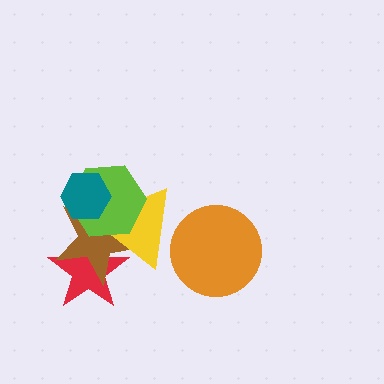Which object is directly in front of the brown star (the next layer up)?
The yellow triangle is directly in front of the brown star.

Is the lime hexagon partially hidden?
Yes, it is partially covered by another shape.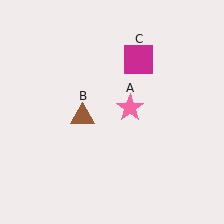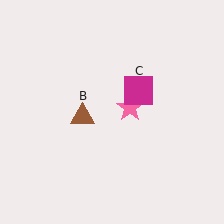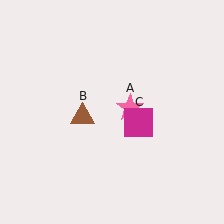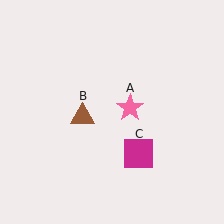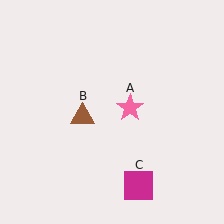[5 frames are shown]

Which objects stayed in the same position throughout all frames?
Pink star (object A) and brown triangle (object B) remained stationary.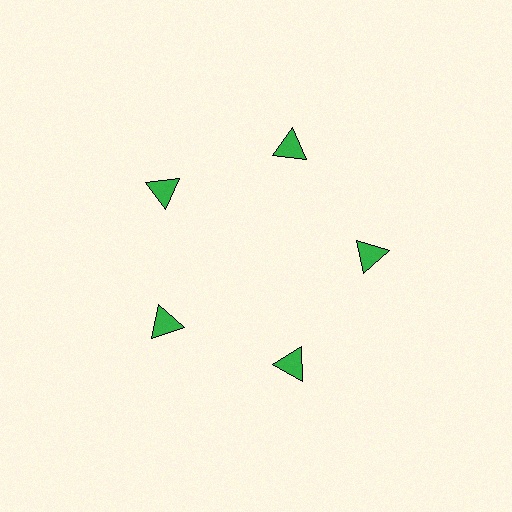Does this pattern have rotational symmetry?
Yes, this pattern has 5-fold rotational symmetry. It looks the same after rotating 72 degrees around the center.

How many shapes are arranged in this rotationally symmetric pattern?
There are 5 shapes, arranged in 5 groups of 1.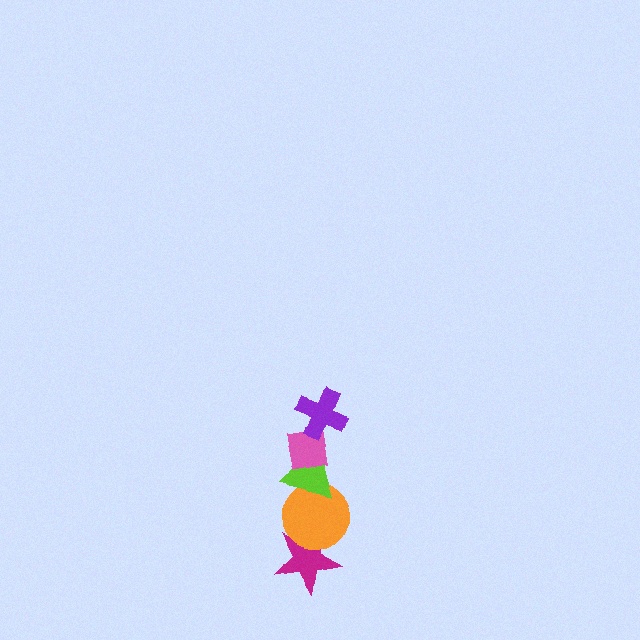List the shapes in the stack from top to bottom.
From top to bottom: the purple cross, the pink square, the lime triangle, the orange circle, the magenta star.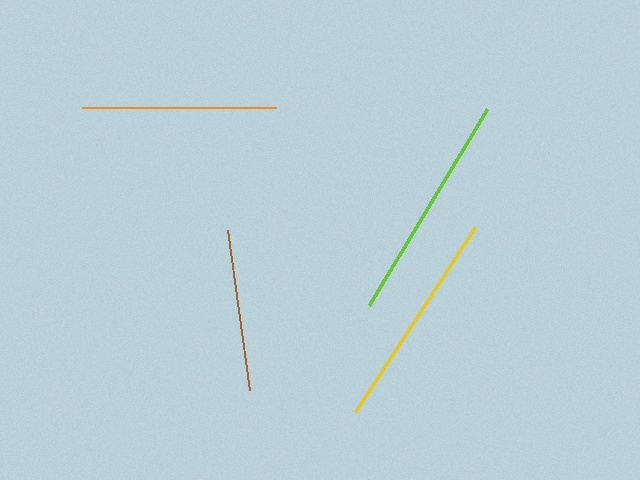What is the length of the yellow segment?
The yellow segment is approximately 220 pixels long.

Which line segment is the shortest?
The brown line is the shortest at approximately 161 pixels.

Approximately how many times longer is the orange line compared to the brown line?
The orange line is approximately 1.2 times the length of the brown line.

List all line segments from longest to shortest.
From longest to shortest: lime, yellow, orange, brown.